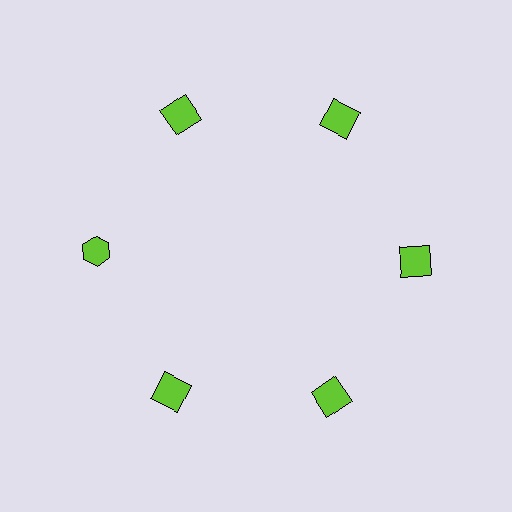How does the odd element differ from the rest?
It has a different shape: hexagon instead of square.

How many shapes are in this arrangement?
There are 6 shapes arranged in a ring pattern.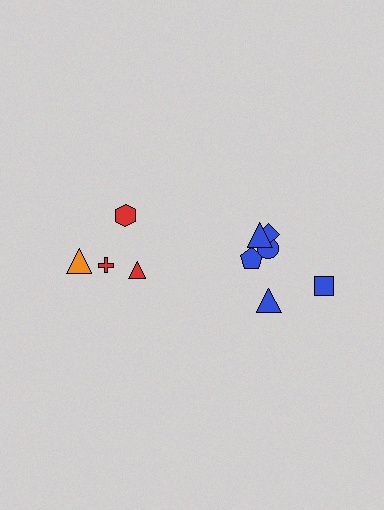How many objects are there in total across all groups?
There are 10 objects.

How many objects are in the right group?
There are 6 objects.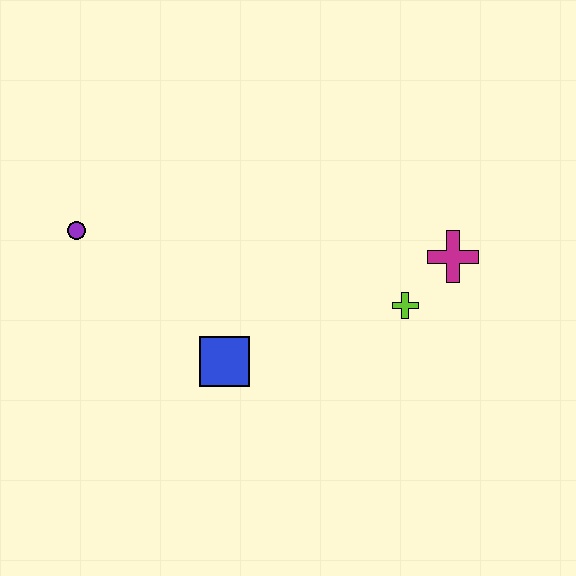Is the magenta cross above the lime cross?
Yes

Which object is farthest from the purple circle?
The magenta cross is farthest from the purple circle.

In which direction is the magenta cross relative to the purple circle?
The magenta cross is to the right of the purple circle.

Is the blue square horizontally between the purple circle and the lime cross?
Yes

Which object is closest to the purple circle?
The blue square is closest to the purple circle.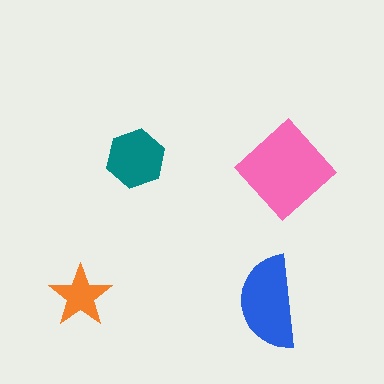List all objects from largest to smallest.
The pink diamond, the blue semicircle, the teal hexagon, the orange star.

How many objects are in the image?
There are 4 objects in the image.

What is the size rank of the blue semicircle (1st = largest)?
2nd.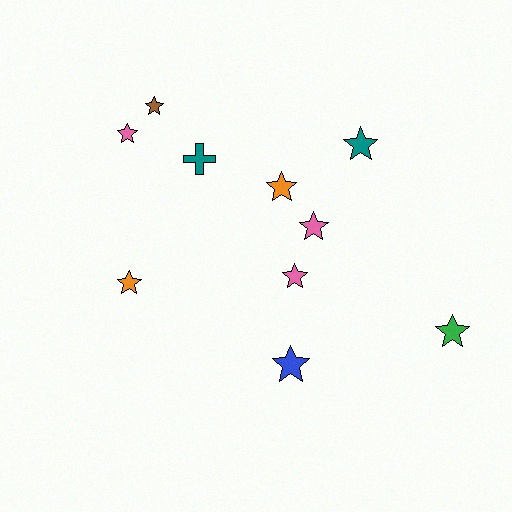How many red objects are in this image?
There are no red objects.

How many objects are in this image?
There are 10 objects.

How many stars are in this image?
There are 9 stars.